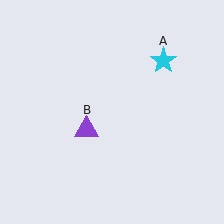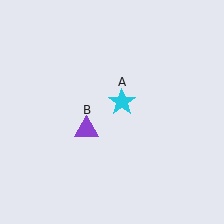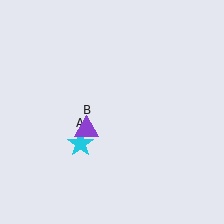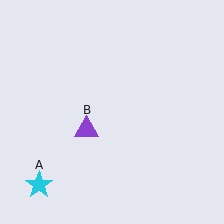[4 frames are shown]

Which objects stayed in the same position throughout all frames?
Purple triangle (object B) remained stationary.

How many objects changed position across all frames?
1 object changed position: cyan star (object A).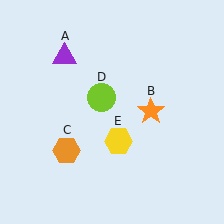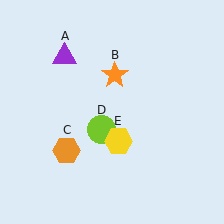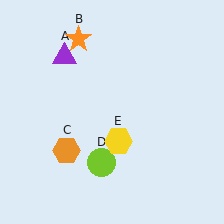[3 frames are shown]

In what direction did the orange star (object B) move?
The orange star (object B) moved up and to the left.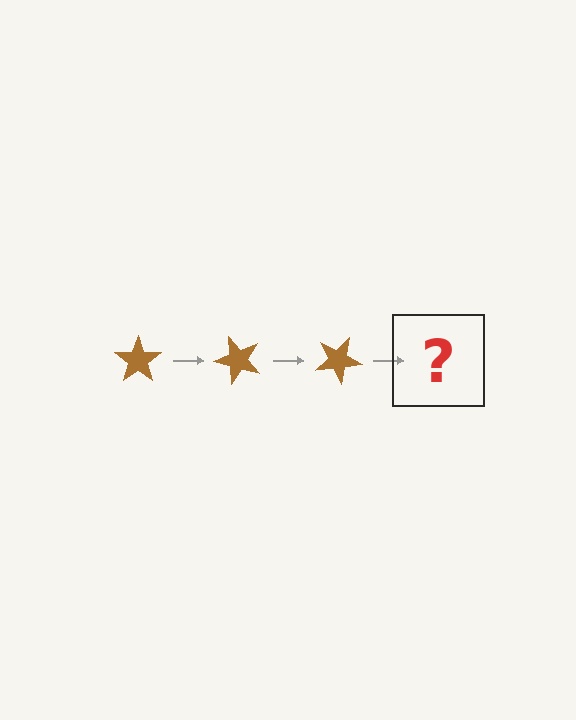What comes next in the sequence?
The next element should be a brown star rotated 150 degrees.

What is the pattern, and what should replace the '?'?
The pattern is that the star rotates 50 degrees each step. The '?' should be a brown star rotated 150 degrees.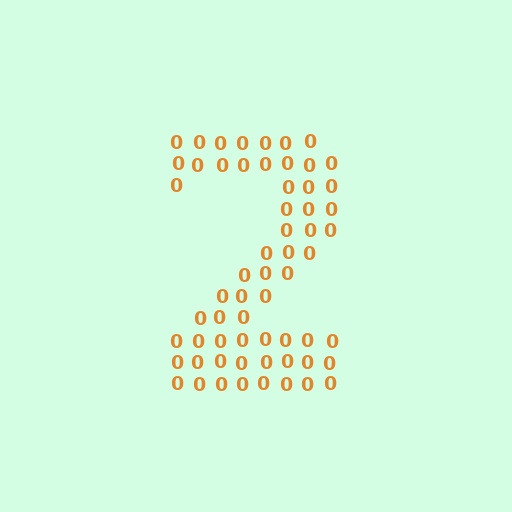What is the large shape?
The large shape is the digit 2.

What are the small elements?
The small elements are digit 0's.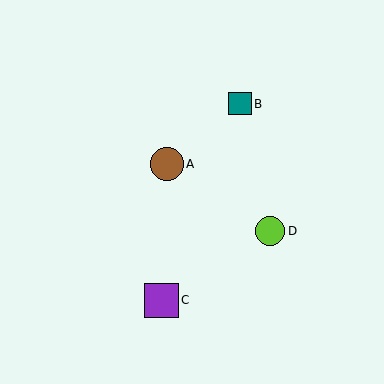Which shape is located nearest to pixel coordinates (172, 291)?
The purple square (labeled C) at (161, 300) is nearest to that location.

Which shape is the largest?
The purple square (labeled C) is the largest.